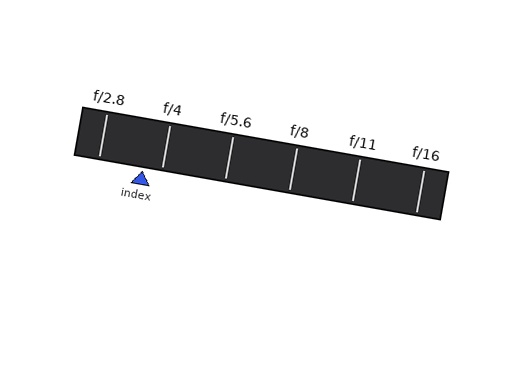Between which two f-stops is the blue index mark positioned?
The index mark is between f/2.8 and f/4.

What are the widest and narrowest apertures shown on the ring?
The widest aperture shown is f/2.8 and the narrowest is f/16.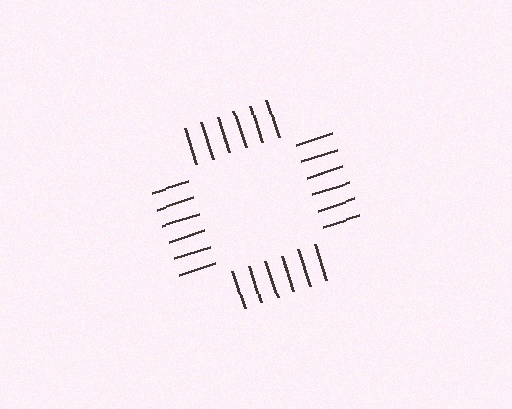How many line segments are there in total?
24 — 6 along each of the 4 edges.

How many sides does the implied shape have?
4 sides — the line-ends trace a square.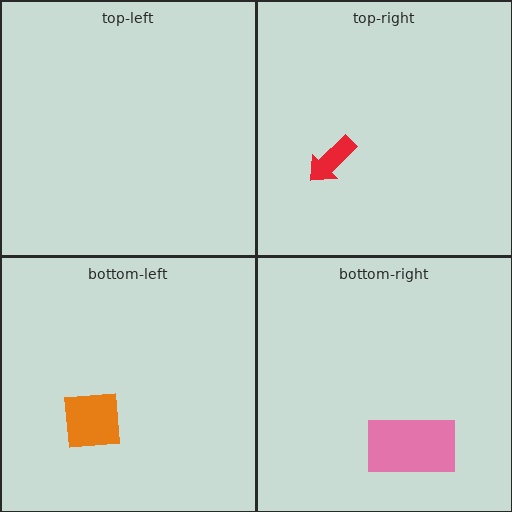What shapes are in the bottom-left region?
The orange square.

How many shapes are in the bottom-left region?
1.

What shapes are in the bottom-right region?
The pink rectangle.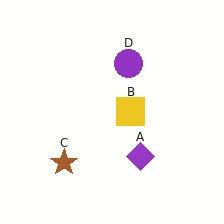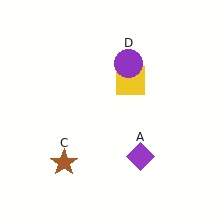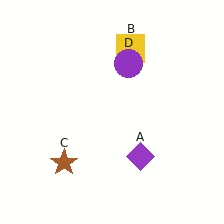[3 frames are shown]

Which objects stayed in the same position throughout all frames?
Purple diamond (object A) and brown star (object C) and purple circle (object D) remained stationary.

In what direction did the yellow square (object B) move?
The yellow square (object B) moved up.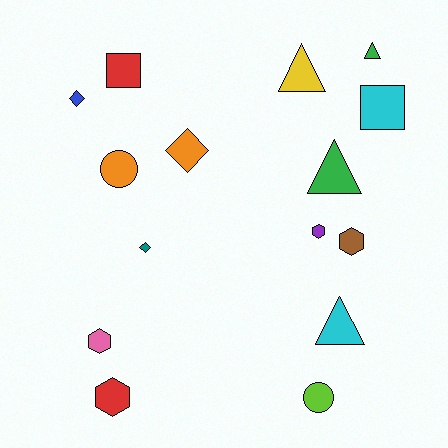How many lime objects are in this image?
There is 1 lime object.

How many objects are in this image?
There are 15 objects.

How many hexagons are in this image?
There are 4 hexagons.